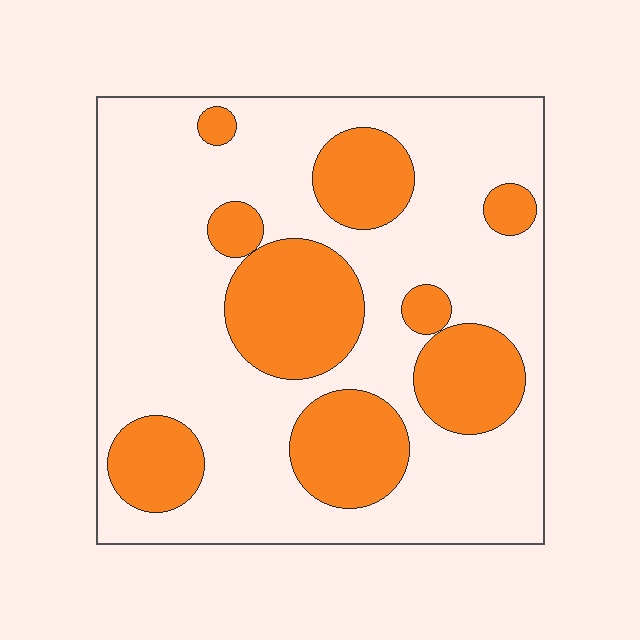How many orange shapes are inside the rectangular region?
9.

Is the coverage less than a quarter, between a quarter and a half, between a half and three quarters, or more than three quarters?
Between a quarter and a half.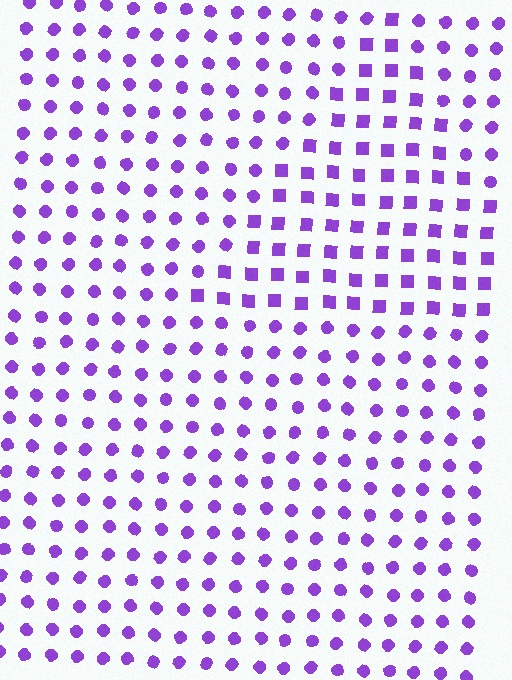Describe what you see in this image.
The image is filled with small purple elements arranged in a uniform grid. A triangle-shaped region contains squares, while the surrounding area contains circles. The boundary is defined purely by the change in element shape.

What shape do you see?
I see a triangle.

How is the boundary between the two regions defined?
The boundary is defined by a change in element shape: squares inside vs. circles outside. All elements share the same color and spacing.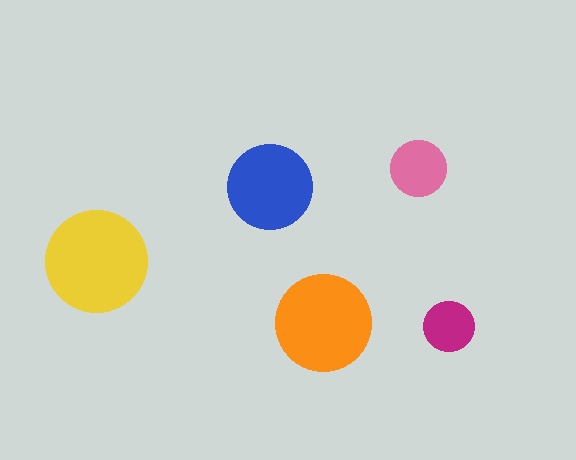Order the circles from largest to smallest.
the yellow one, the orange one, the blue one, the pink one, the magenta one.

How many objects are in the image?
There are 5 objects in the image.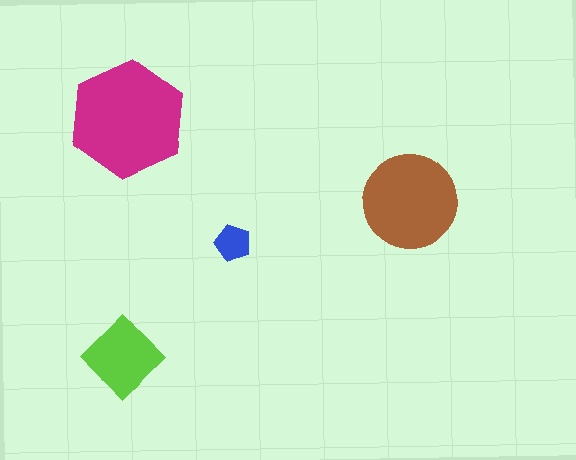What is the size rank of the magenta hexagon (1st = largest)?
1st.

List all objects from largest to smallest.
The magenta hexagon, the brown circle, the lime diamond, the blue pentagon.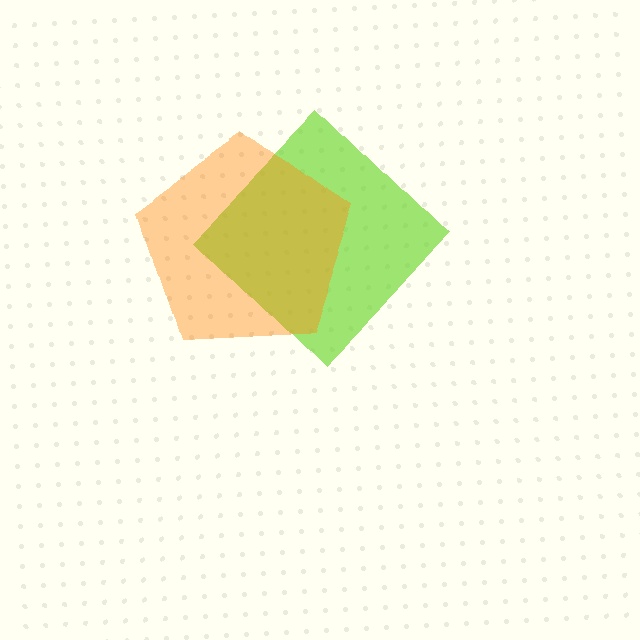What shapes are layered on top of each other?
The layered shapes are: a lime diamond, an orange pentagon.